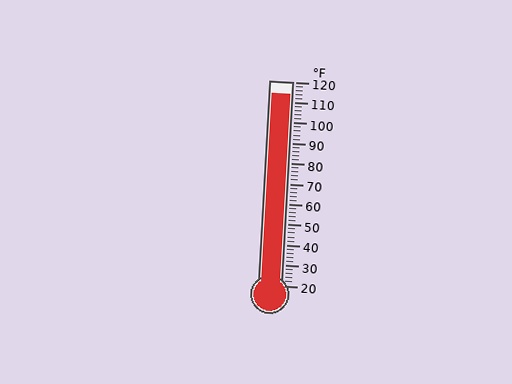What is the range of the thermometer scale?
The thermometer scale ranges from 20°F to 120°F.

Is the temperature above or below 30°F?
The temperature is above 30°F.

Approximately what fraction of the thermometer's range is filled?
The thermometer is filled to approximately 95% of its range.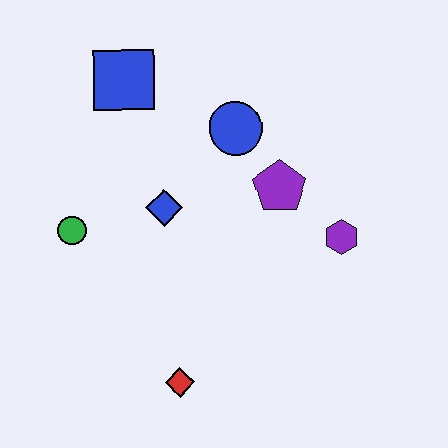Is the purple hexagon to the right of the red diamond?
Yes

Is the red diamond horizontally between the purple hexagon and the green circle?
Yes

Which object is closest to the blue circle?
The purple pentagon is closest to the blue circle.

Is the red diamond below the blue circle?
Yes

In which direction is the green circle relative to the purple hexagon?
The green circle is to the left of the purple hexagon.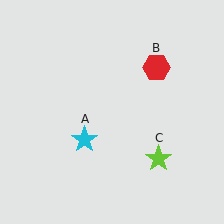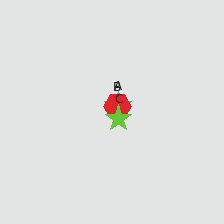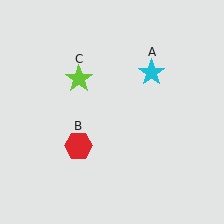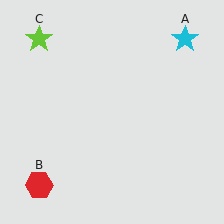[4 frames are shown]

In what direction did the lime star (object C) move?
The lime star (object C) moved up and to the left.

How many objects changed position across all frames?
3 objects changed position: cyan star (object A), red hexagon (object B), lime star (object C).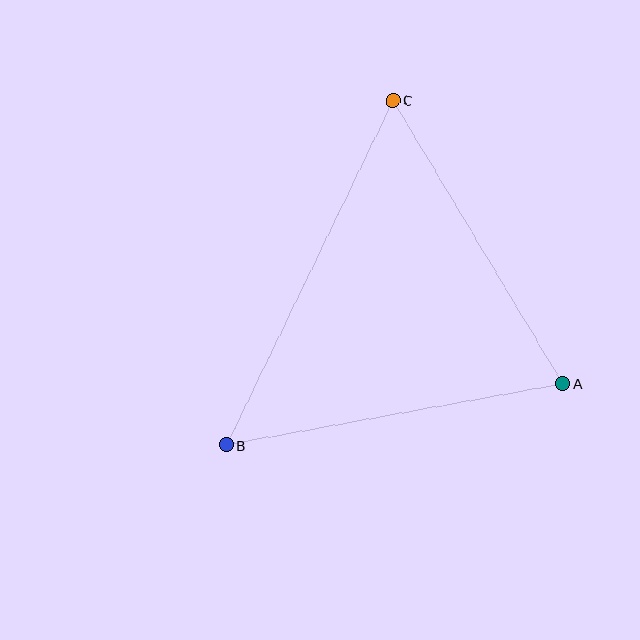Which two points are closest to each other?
Points A and C are closest to each other.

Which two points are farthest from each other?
Points B and C are farthest from each other.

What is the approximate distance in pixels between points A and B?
The distance between A and B is approximately 342 pixels.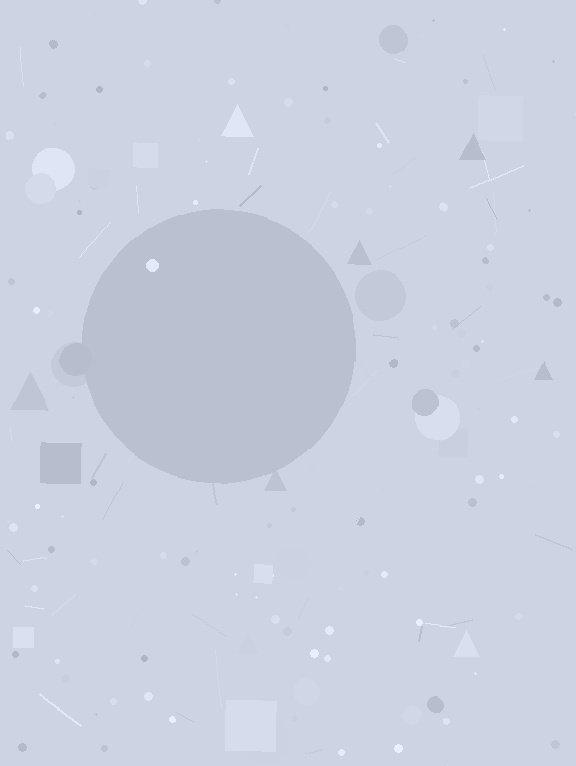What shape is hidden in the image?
A circle is hidden in the image.